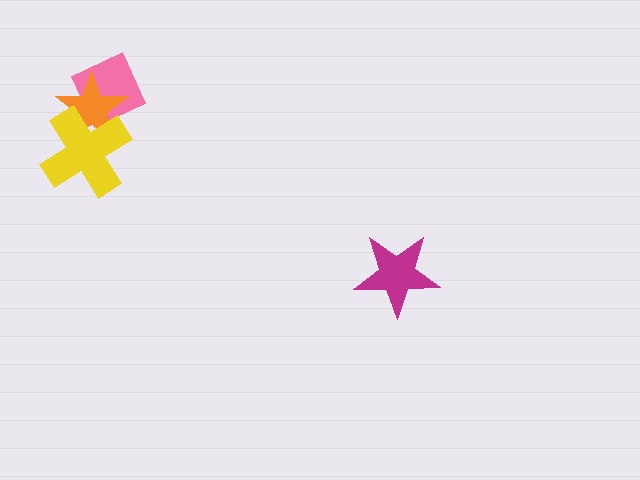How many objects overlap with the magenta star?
0 objects overlap with the magenta star.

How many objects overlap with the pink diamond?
2 objects overlap with the pink diamond.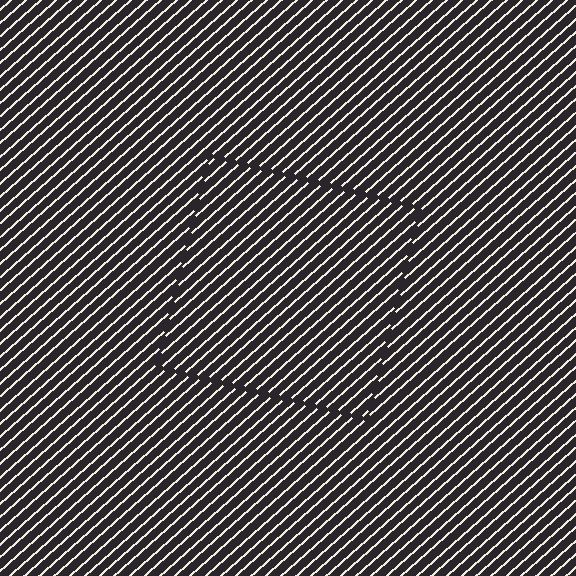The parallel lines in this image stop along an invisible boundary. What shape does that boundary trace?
An illusory square. The interior of the shape contains the same grating, shifted by half a period — the contour is defined by the phase discontinuity where line-ends from the inner and outer gratings abut.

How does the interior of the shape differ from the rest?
The interior of the shape contains the same grating, shifted by half a period — the contour is defined by the phase discontinuity where line-ends from the inner and outer gratings abut.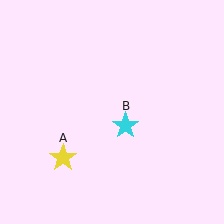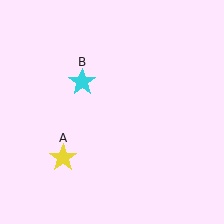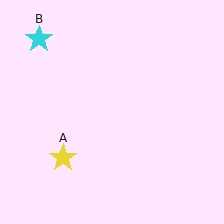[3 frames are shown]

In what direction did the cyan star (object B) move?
The cyan star (object B) moved up and to the left.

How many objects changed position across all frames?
1 object changed position: cyan star (object B).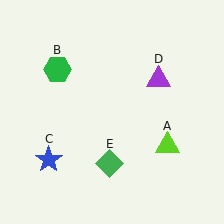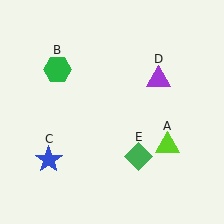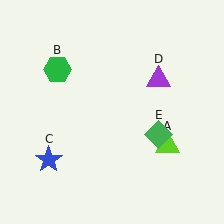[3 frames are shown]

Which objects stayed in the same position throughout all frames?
Lime triangle (object A) and green hexagon (object B) and blue star (object C) and purple triangle (object D) remained stationary.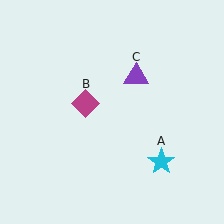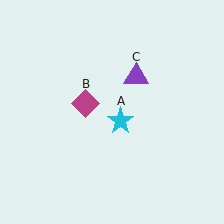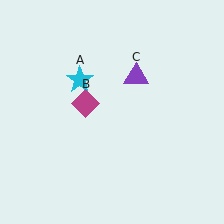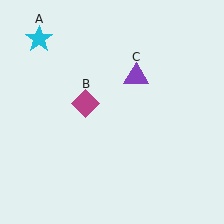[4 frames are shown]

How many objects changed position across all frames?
1 object changed position: cyan star (object A).